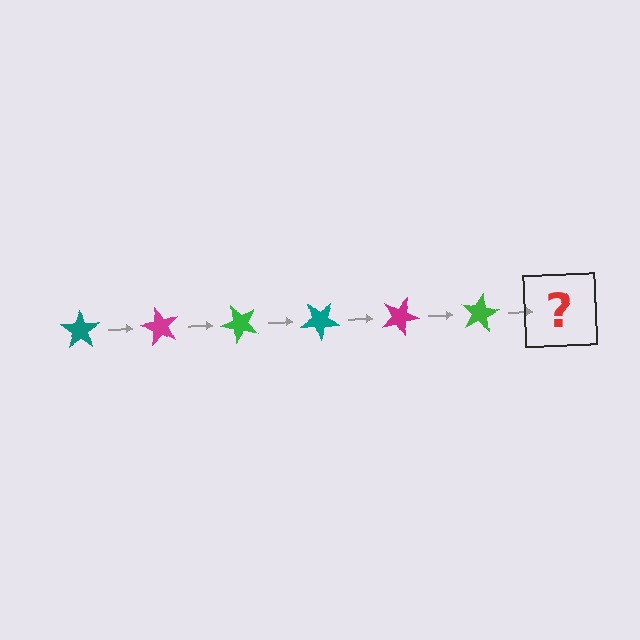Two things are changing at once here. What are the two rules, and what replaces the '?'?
The two rules are that it rotates 60 degrees each step and the color cycles through teal, magenta, and green. The '?' should be a teal star, rotated 360 degrees from the start.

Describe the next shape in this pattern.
It should be a teal star, rotated 360 degrees from the start.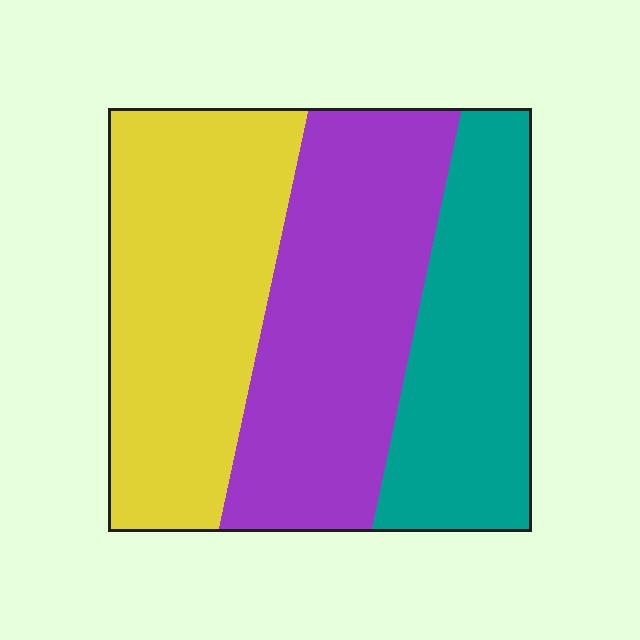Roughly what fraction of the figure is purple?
Purple takes up about three eighths (3/8) of the figure.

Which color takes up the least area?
Teal, at roughly 25%.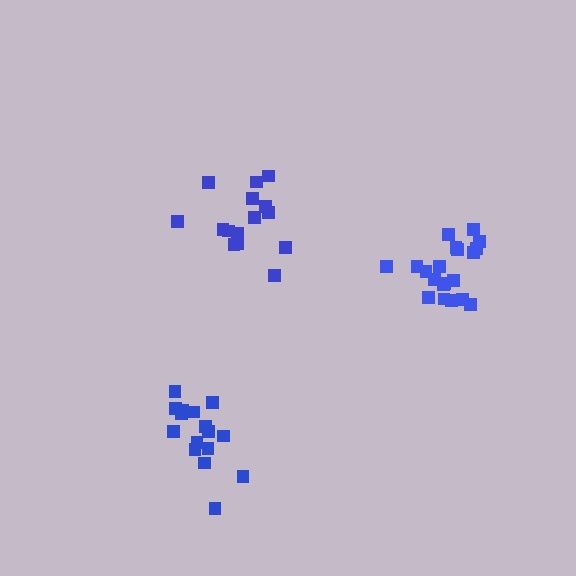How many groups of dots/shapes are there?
There are 3 groups.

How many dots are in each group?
Group 1: 16 dots, Group 2: 15 dots, Group 3: 20 dots (51 total).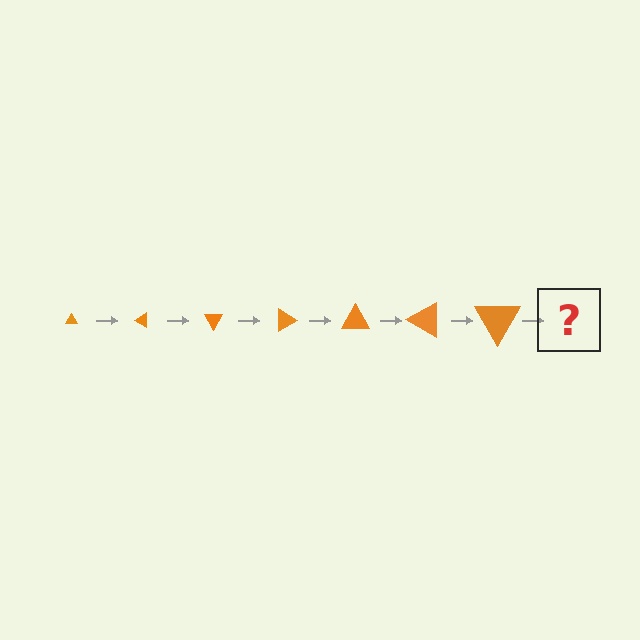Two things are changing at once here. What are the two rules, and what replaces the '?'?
The two rules are that the triangle grows larger each step and it rotates 30 degrees each step. The '?' should be a triangle, larger than the previous one and rotated 210 degrees from the start.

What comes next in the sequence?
The next element should be a triangle, larger than the previous one and rotated 210 degrees from the start.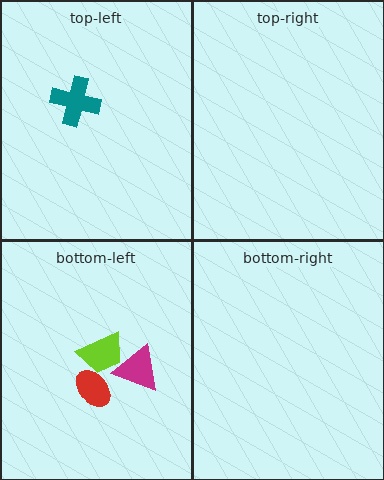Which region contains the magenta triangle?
The bottom-left region.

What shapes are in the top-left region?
The teal cross.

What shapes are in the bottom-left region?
The red ellipse, the magenta triangle, the lime trapezoid.